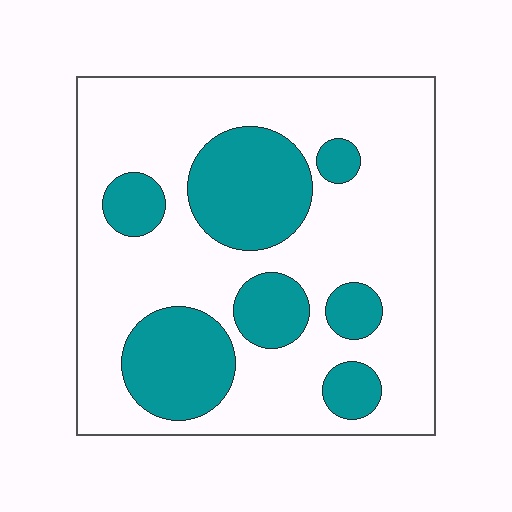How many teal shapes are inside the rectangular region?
7.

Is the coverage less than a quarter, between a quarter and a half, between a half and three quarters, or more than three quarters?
Between a quarter and a half.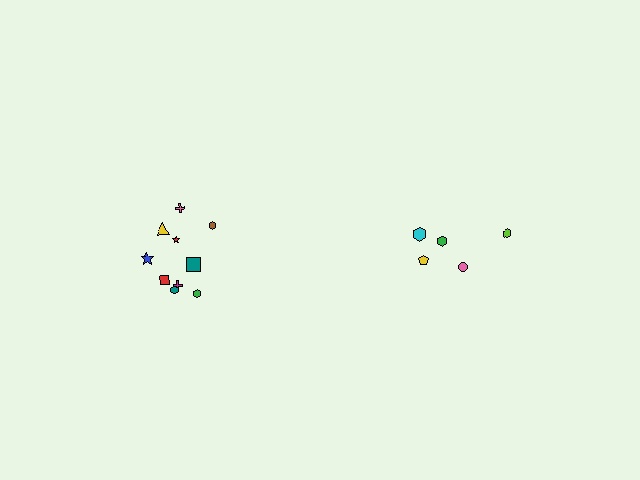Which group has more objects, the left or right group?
The left group.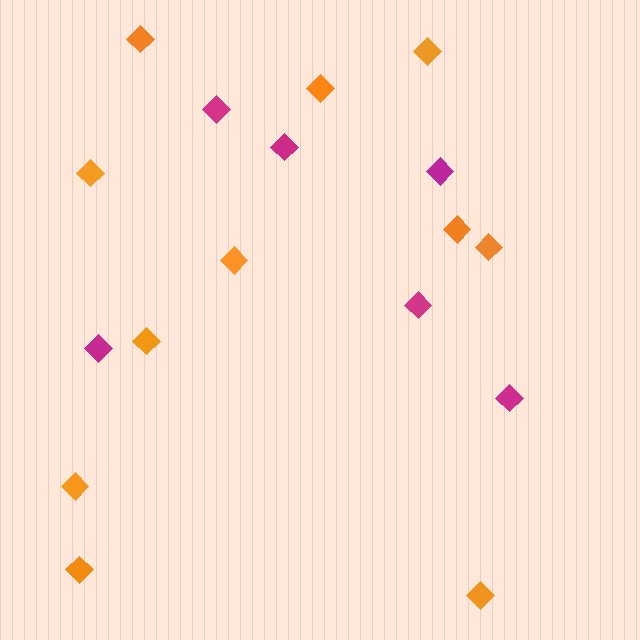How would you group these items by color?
There are 2 groups: one group of magenta diamonds (6) and one group of orange diamonds (11).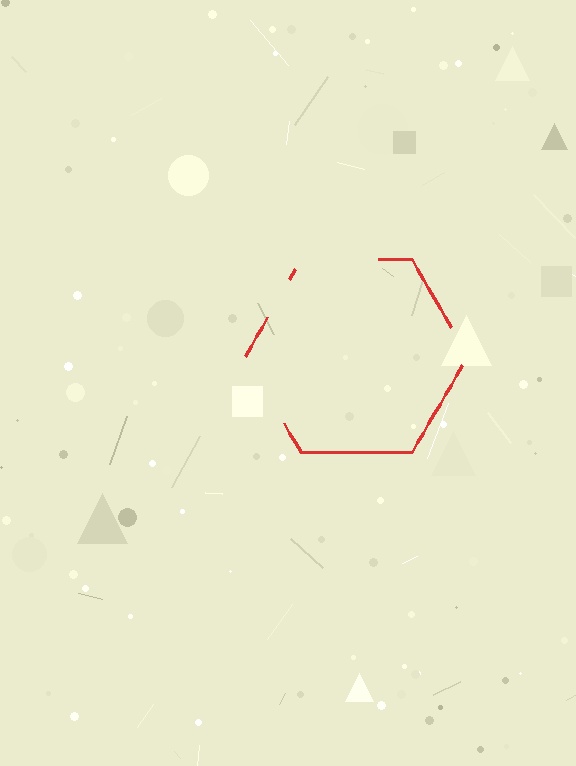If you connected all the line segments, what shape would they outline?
They would outline a hexagon.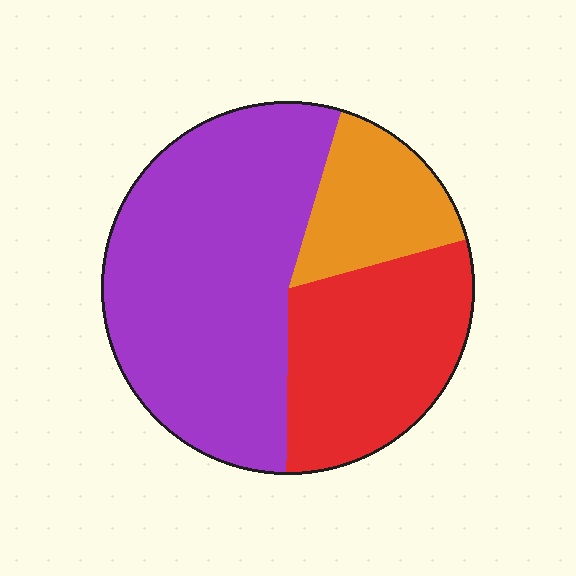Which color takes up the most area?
Purple, at roughly 55%.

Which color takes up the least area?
Orange, at roughly 15%.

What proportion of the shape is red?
Red covers roughly 30% of the shape.